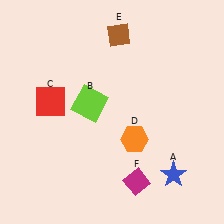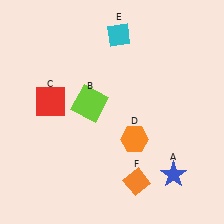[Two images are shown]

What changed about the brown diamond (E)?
In Image 1, E is brown. In Image 2, it changed to cyan.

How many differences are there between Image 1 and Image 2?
There are 2 differences between the two images.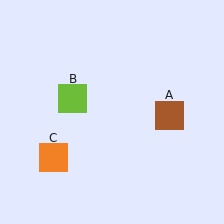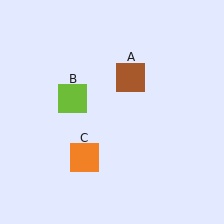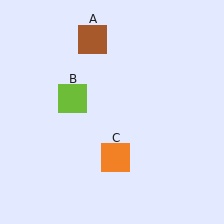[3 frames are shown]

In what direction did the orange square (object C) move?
The orange square (object C) moved right.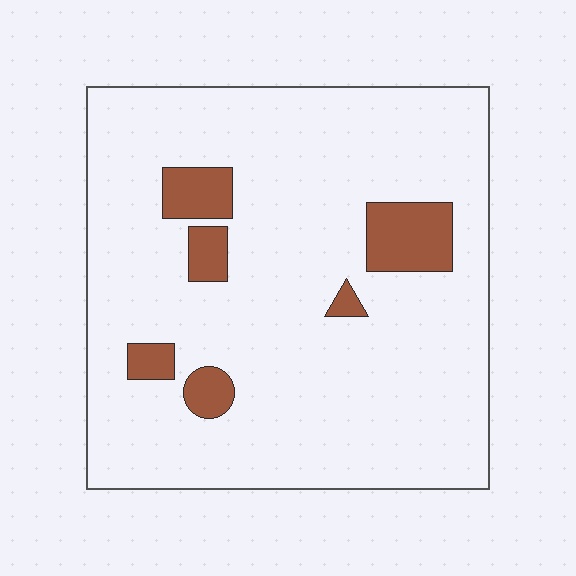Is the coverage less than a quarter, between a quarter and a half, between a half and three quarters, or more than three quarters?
Less than a quarter.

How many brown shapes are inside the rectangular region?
6.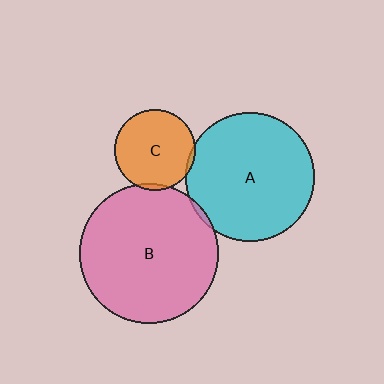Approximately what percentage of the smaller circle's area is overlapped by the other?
Approximately 5%.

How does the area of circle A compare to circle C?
Approximately 2.5 times.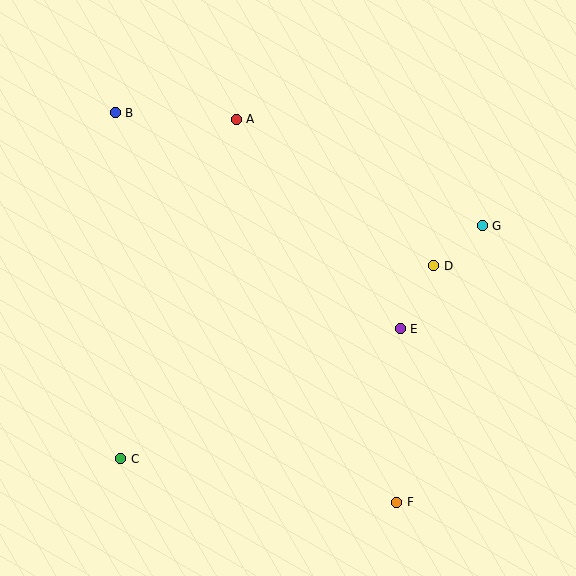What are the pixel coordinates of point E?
Point E is at (400, 329).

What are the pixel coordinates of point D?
Point D is at (434, 266).